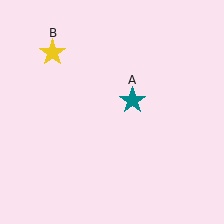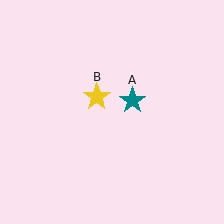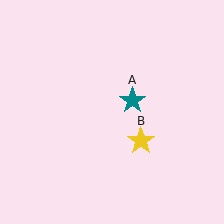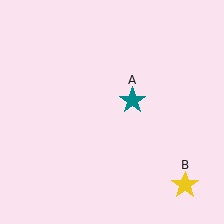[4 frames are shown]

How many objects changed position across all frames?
1 object changed position: yellow star (object B).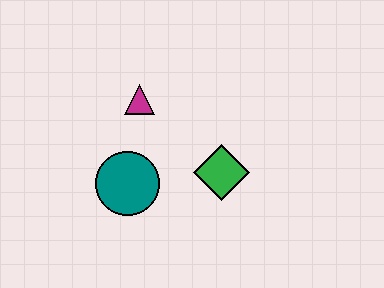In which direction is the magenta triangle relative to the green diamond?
The magenta triangle is to the left of the green diamond.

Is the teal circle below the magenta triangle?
Yes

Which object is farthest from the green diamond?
The magenta triangle is farthest from the green diamond.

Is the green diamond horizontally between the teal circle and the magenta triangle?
No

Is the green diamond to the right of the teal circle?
Yes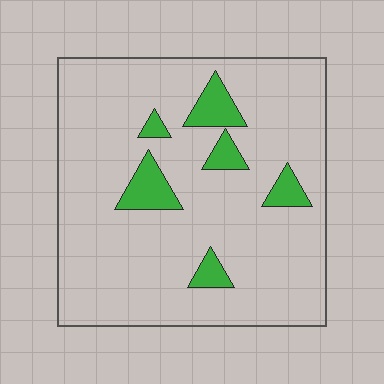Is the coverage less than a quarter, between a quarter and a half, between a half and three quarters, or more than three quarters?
Less than a quarter.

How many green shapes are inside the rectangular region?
6.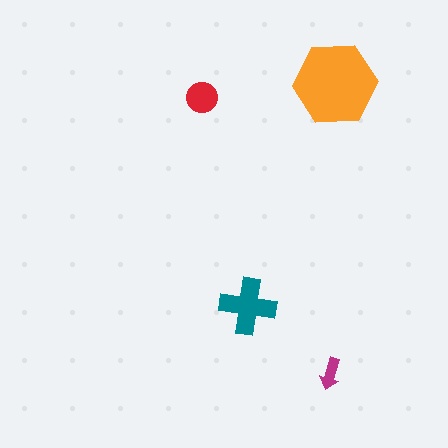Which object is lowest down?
The magenta arrow is bottommost.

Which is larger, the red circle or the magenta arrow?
The red circle.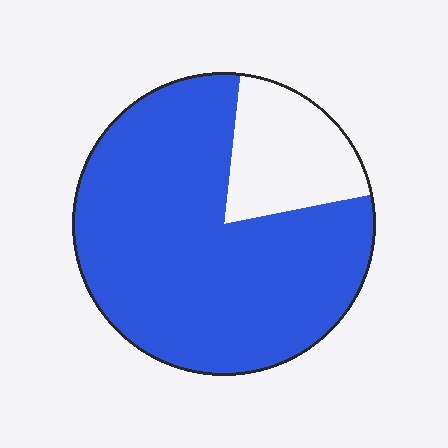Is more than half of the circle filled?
Yes.